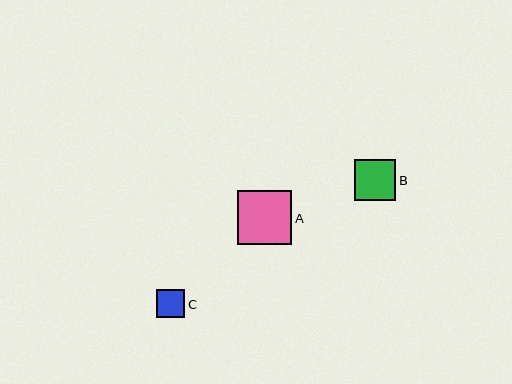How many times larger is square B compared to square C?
Square B is approximately 1.5 times the size of square C.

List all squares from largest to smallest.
From largest to smallest: A, B, C.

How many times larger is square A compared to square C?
Square A is approximately 1.9 times the size of square C.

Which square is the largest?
Square A is the largest with a size of approximately 54 pixels.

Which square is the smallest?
Square C is the smallest with a size of approximately 28 pixels.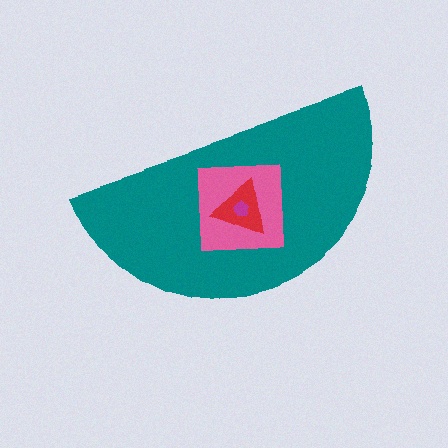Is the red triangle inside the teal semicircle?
Yes.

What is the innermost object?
The magenta pentagon.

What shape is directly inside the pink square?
The red triangle.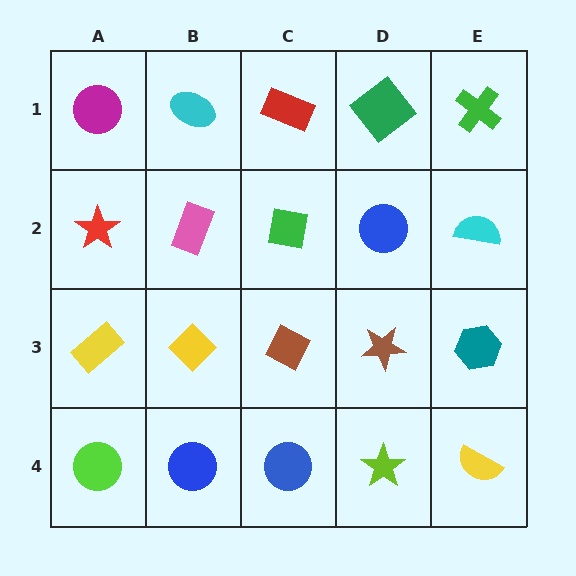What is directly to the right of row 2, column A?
A pink rectangle.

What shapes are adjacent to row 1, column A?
A red star (row 2, column A), a cyan ellipse (row 1, column B).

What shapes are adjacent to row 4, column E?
A teal hexagon (row 3, column E), a lime star (row 4, column D).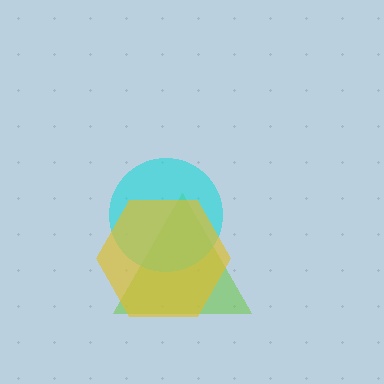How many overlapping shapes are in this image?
There are 3 overlapping shapes in the image.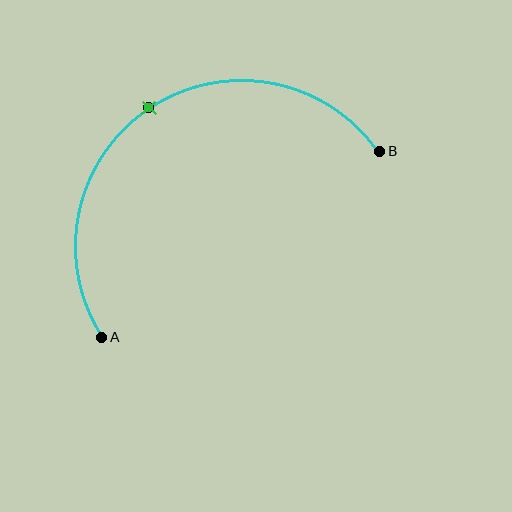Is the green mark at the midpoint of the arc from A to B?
Yes. The green mark lies on the arc at equal arc-length from both A and B — it is the arc midpoint.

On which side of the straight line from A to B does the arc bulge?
The arc bulges above and to the left of the straight line connecting A and B.